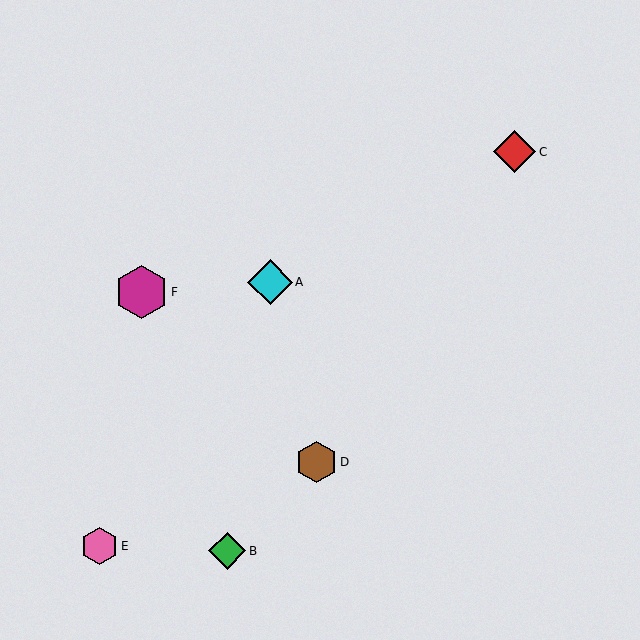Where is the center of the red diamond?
The center of the red diamond is at (515, 152).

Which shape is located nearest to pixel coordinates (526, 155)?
The red diamond (labeled C) at (515, 152) is nearest to that location.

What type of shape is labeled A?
Shape A is a cyan diamond.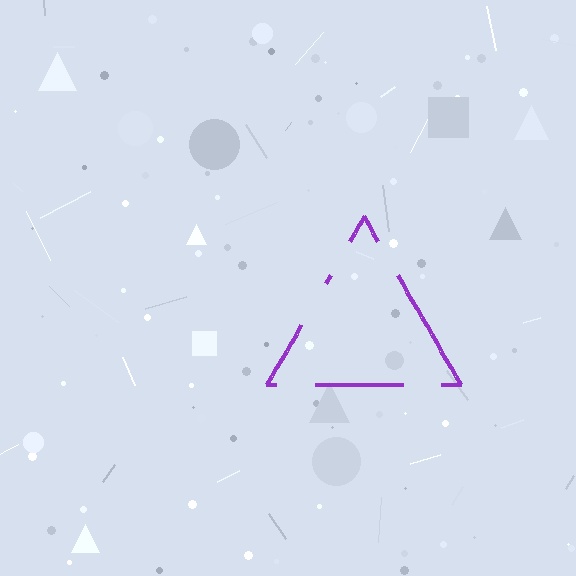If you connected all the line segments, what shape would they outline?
They would outline a triangle.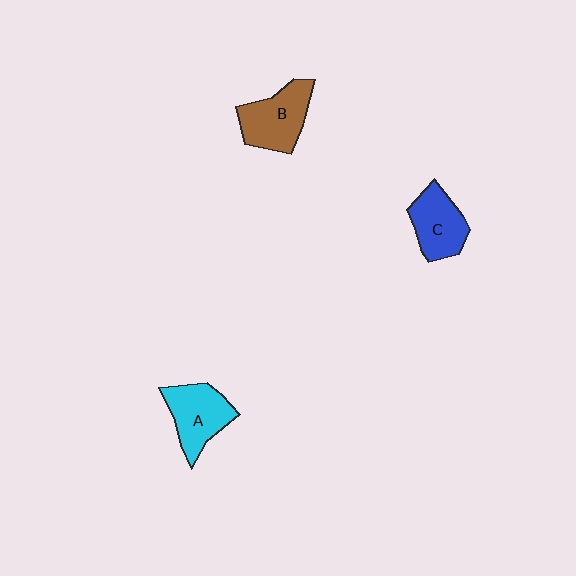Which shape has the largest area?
Shape B (brown).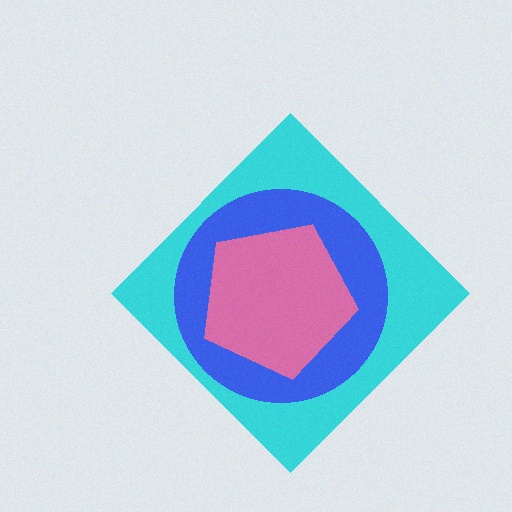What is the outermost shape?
The cyan diamond.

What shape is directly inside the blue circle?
The pink pentagon.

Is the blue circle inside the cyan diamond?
Yes.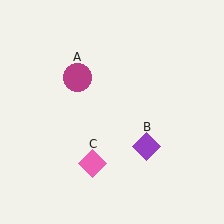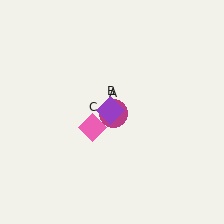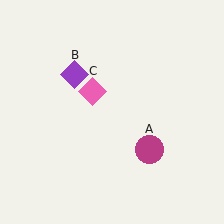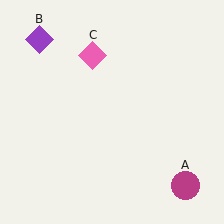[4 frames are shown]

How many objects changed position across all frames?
3 objects changed position: magenta circle (object A), purple diamond (object B), pink diamond (object C).